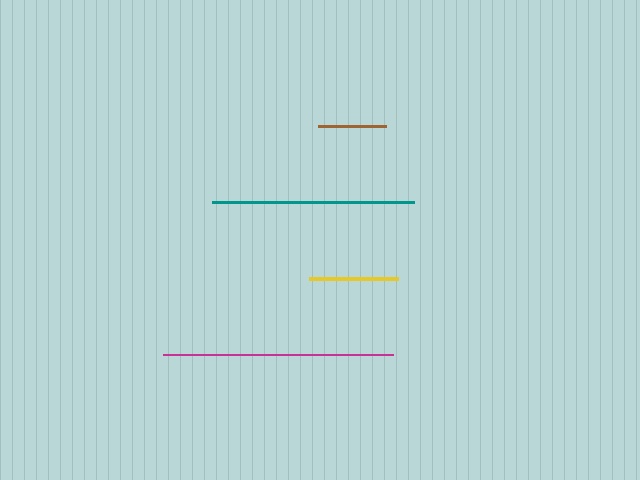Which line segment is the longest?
The magenta line is the longest at approximately 230 pixels.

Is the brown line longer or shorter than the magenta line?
The magenta line is longer than the brown line.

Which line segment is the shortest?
The brown line is the shortest at approximately 68 pixels.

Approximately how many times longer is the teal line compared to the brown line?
The teal line is approximately 3.0 times the length of the brown line.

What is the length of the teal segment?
The teal segment is approximately 202 pixels long.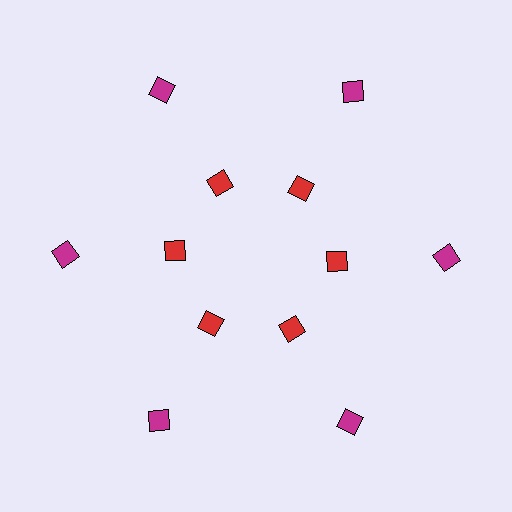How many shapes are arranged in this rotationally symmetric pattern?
There are 12 shapes, arranged in 6 groups of 2.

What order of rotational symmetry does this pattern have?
This pattern has 6-fold rotational symmetry.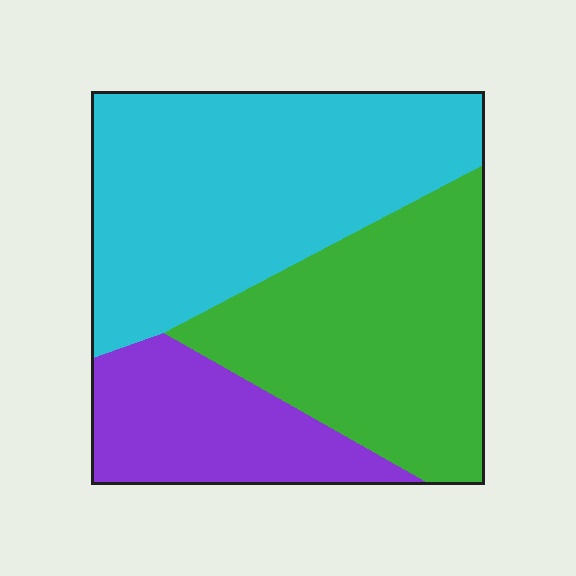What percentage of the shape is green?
Green covers 36% of the shape.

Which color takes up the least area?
Purple, at roughly 20%.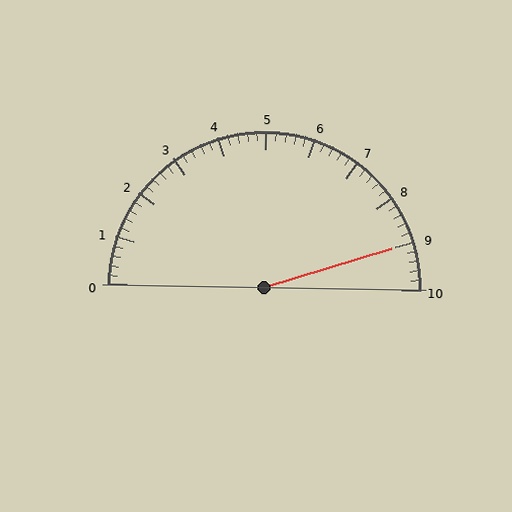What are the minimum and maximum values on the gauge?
The gauge ranges from 0 to 10.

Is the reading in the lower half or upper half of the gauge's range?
The reading is in the upper half of the range (0 to 10).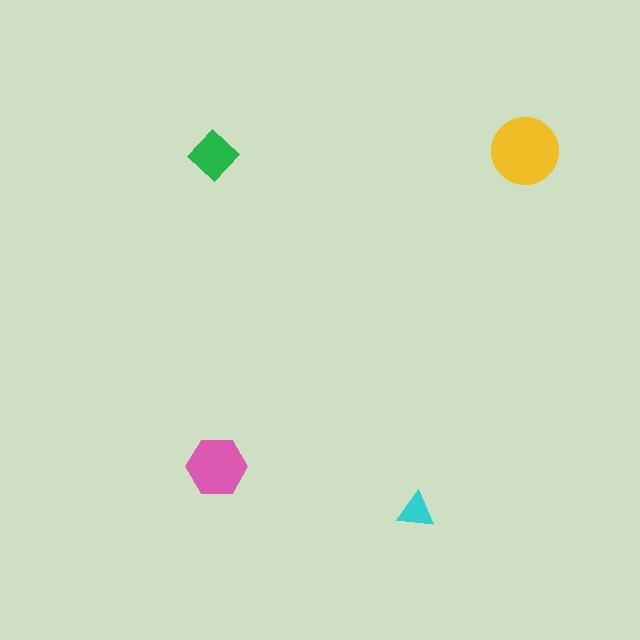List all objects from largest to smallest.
The yellow circle, the pink hexagon, the green diamond, the cyan triangle.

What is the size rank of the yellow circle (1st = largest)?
1st.